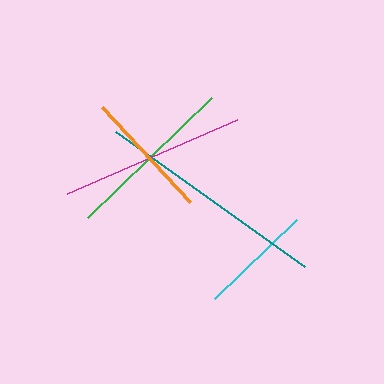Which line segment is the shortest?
The cyan line is the shortest at approximately 115 pixels.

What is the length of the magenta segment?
The magenta segment is approximately 185 pixels long.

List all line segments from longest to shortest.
From longest to shortest: teal, magenta, green, orange, cyan.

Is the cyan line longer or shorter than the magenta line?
The magenta line is longer than the cyan line.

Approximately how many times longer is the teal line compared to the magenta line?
The teal line is approximately 1.3 times the length of the magenta line.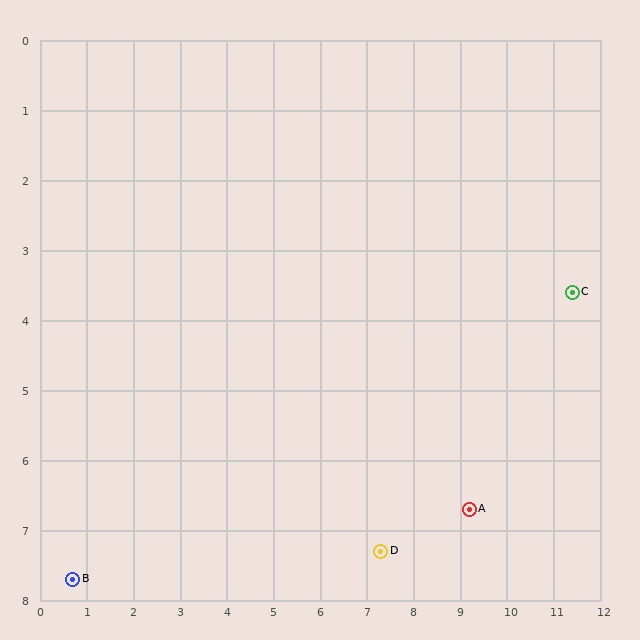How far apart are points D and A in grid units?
Points D and A are about 2.0 grid units apart.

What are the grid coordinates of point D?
Point D is at approximately (7.3, 7.3).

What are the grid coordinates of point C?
Point C is at approximately (11.4, 3.6).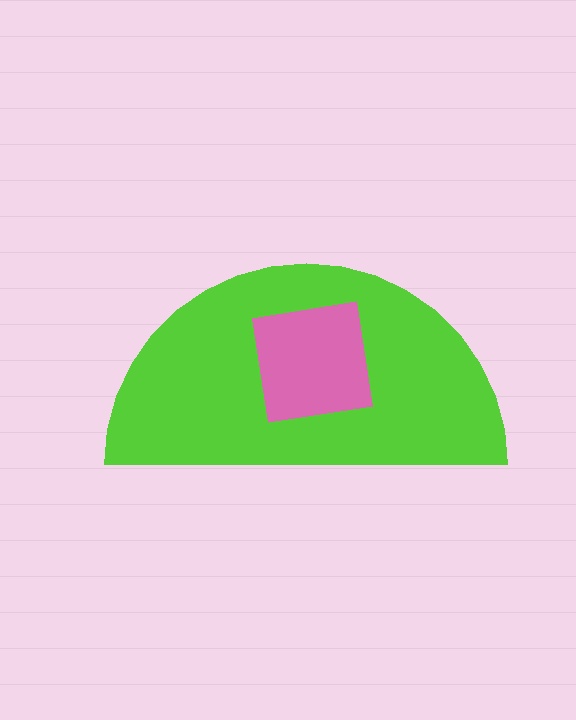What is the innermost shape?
The pink square.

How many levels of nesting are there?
2.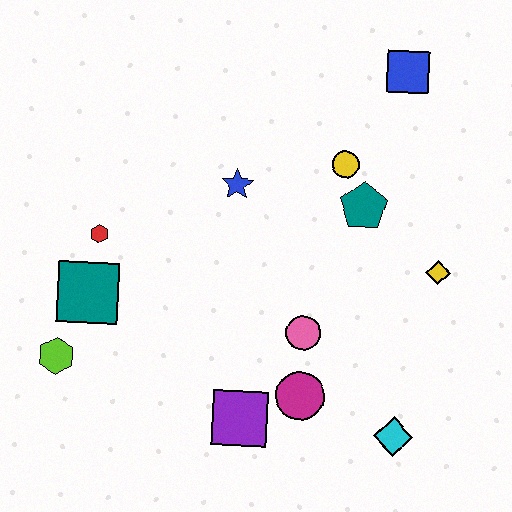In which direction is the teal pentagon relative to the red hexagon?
The teal pentagon is to the right of the red hexagon.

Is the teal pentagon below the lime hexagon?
No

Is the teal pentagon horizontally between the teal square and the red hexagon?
No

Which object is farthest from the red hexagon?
The cyan diamond is farthest from the red hexagon.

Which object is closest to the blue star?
The yellow circle is closest to the blue star.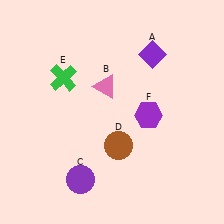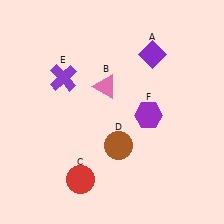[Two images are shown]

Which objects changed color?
C changed from purple to red. E changed from green to purple.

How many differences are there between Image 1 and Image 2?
There are 2 differences between the two images.